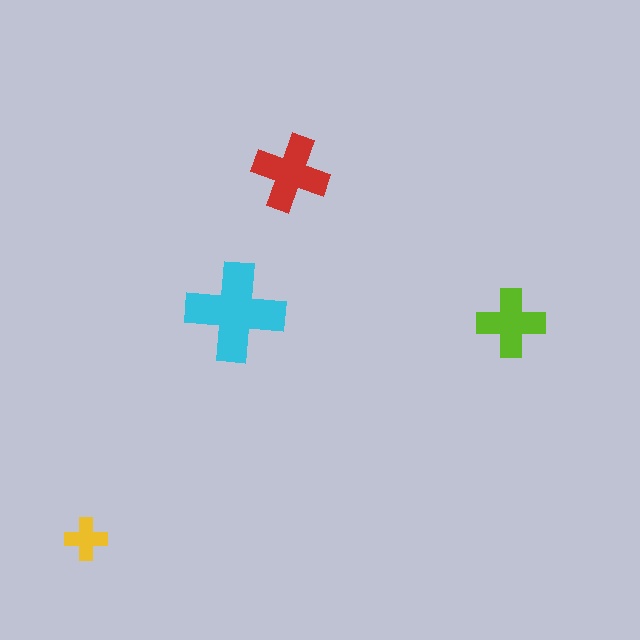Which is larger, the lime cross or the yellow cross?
The lime one.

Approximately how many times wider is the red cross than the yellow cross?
About 2 times wider.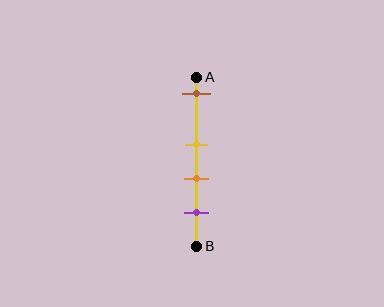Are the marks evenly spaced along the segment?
No, the marks are not evenly spaced.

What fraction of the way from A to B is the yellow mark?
The yellow mark is approximately 40% (0.4) of the way from A to B.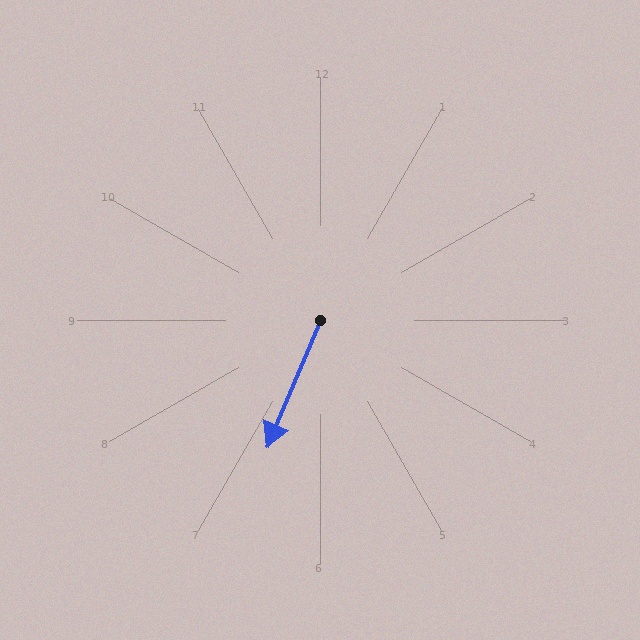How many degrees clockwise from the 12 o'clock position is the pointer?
Approximately 203 degrees.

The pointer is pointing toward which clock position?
Roughly 7 o'clock.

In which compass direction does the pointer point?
Southwest.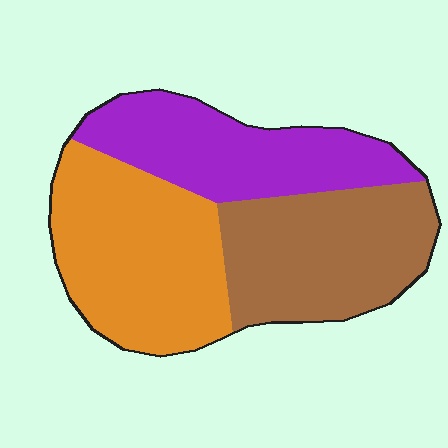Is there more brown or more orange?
Orange.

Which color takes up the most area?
Orange, at roughly 35%.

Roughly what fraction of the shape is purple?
Purple covers around 30% of the shape.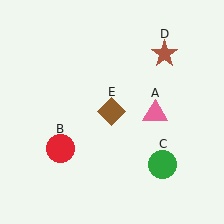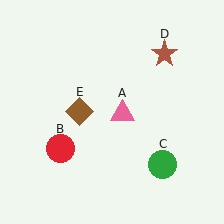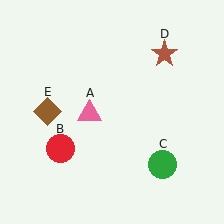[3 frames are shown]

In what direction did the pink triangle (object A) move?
The pink triangle (object A) moved left.